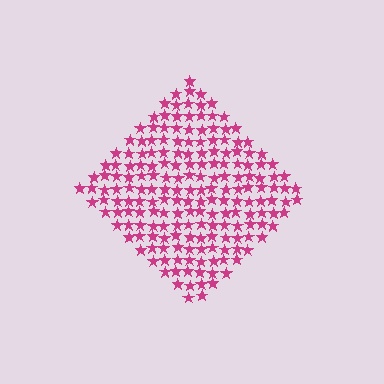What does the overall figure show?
The overall figure shows a diamond.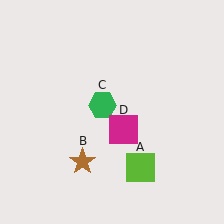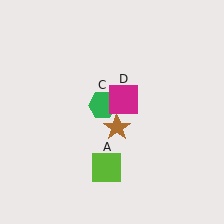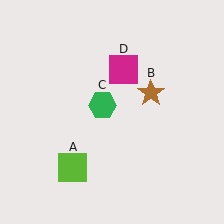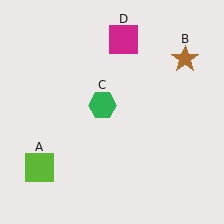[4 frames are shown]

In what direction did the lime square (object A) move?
The lime square (object A) moved left.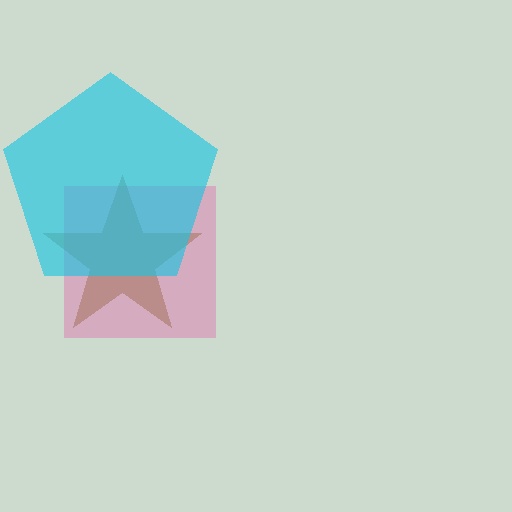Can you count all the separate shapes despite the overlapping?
Yes, there are 3 separate shapes.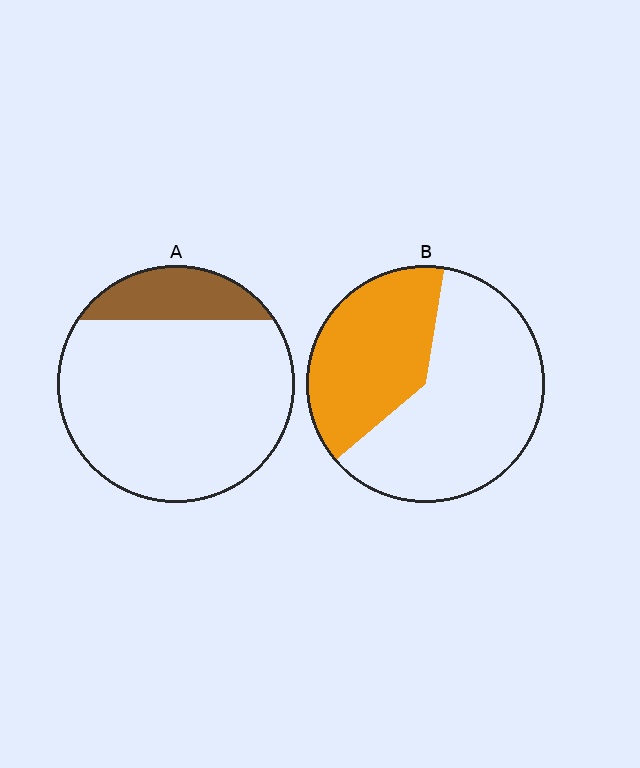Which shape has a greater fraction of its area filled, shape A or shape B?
Shape B.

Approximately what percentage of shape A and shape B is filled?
A is approximately 15% and B is approximately 40%.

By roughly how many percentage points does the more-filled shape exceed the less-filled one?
By roughly 20 percentage points (B over A).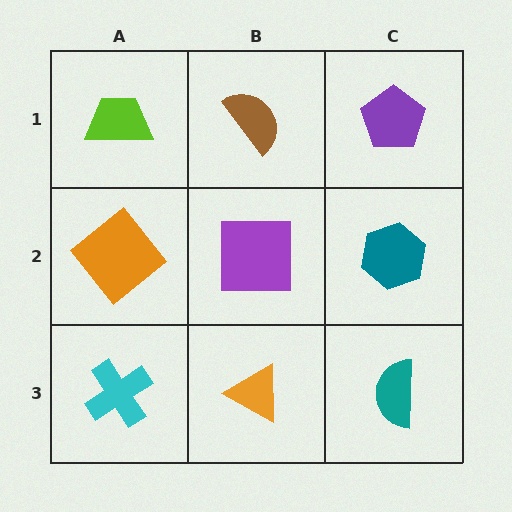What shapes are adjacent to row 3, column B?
A purple square (row 2, column B), a cyan cross (row 3, column A), a teal semicircle (row 3, column C).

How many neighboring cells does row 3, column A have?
2.